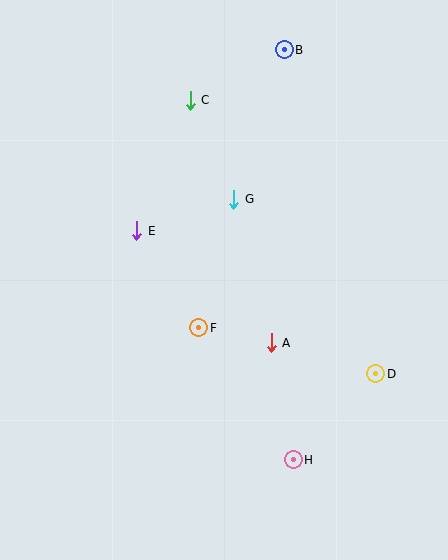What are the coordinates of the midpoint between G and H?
The midpoint between G and H is at (263, 330).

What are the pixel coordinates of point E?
Point E is at (137, 231).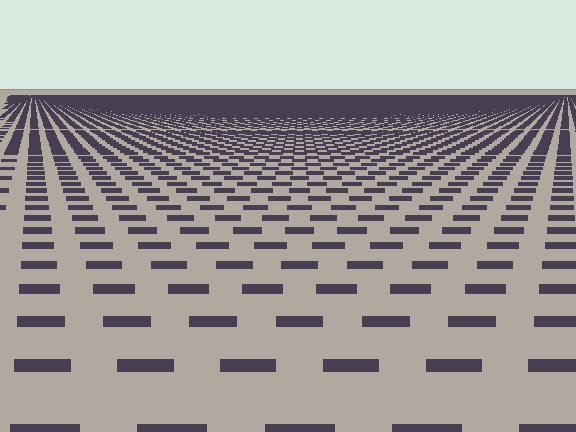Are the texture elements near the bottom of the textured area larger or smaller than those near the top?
Larger. Near the bottom, elements are closer to the viewer and appear at a bigger on-screen size.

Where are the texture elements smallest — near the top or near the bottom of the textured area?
Near the top.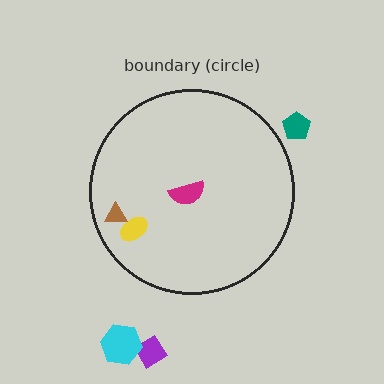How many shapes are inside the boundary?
3 inside, 3 outside.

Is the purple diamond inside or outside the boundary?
Outside.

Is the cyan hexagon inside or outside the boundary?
Outside.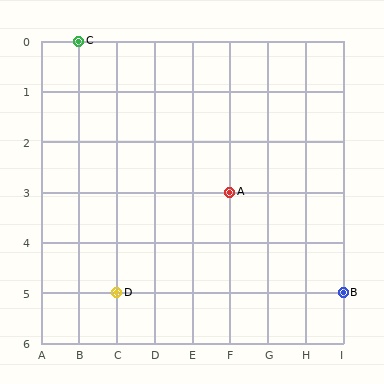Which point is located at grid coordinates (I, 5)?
Point B is at (I, 5).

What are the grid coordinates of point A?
Point A is at grid coordinates (F, 3).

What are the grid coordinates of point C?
Point C is at grid coordinates (B, 0).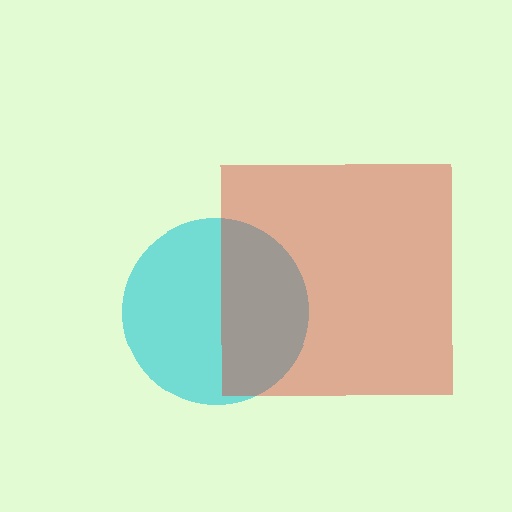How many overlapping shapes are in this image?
There are 2 overlapping shapes in the image.